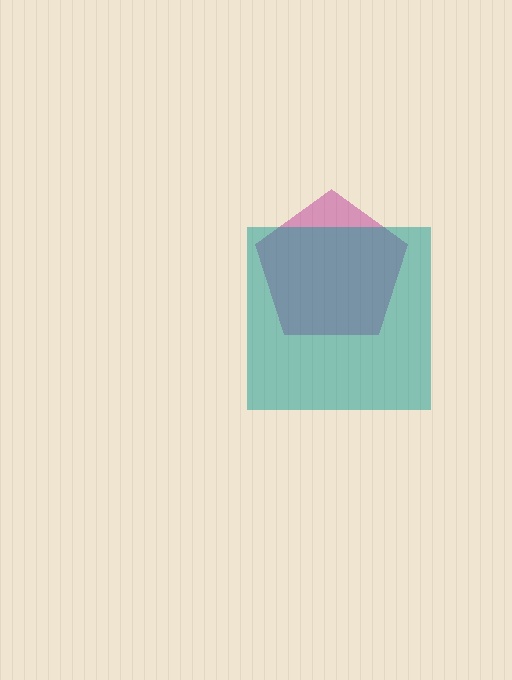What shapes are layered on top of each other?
The layered shapes are: a magenta pentagon, a teal square.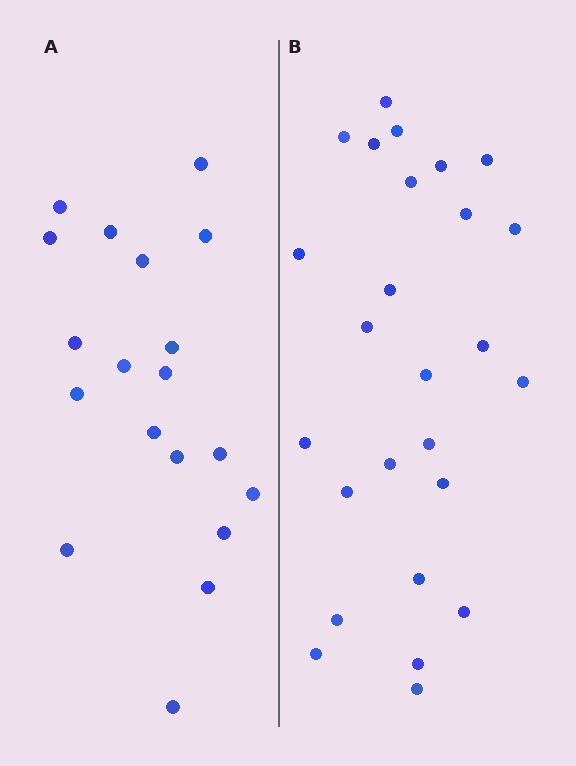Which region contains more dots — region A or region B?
Region B (the right region) has more dots.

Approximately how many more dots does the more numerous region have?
Region B has roughly 8 or so more dots than region A.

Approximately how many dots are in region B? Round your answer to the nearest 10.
About 30 dots. (The exact count is 26, which rounds to 30.)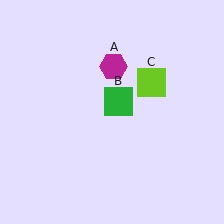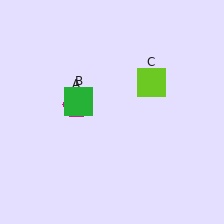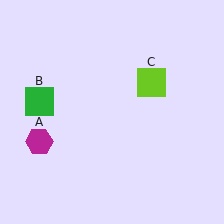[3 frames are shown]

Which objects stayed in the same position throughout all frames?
Lime square (object C) remained stationary.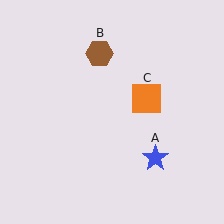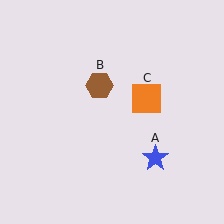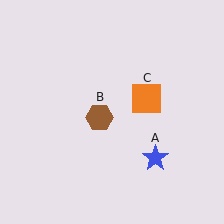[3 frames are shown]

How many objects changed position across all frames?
1 object changed position: brown hexagon (object B).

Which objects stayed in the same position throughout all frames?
Blue star (object A) and orange square (object C) remained stationary.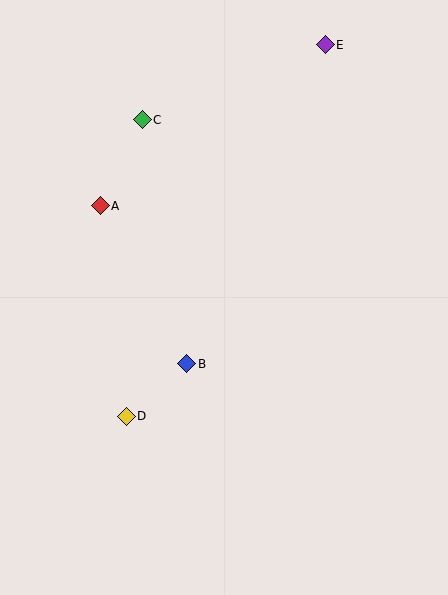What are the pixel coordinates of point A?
Point A is at (100, 206).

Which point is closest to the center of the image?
Point B at (187, 364) is closest to the center.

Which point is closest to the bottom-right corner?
Point B is closest to the bottom-right corner.